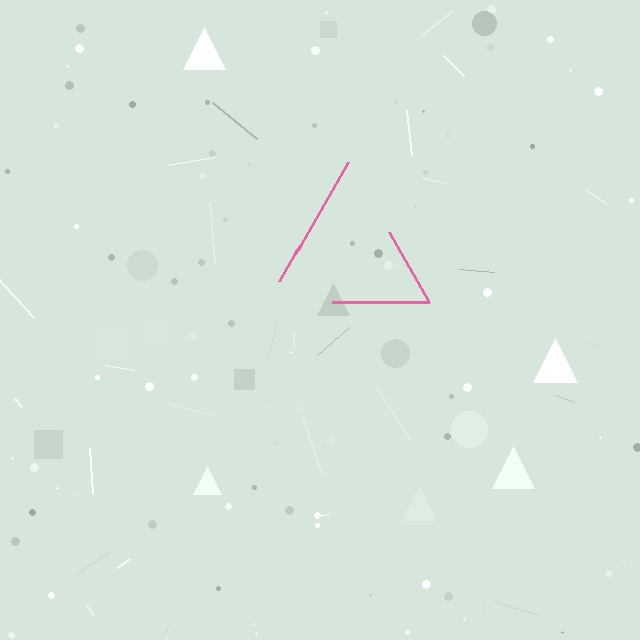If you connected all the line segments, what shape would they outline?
They would outline a triangle.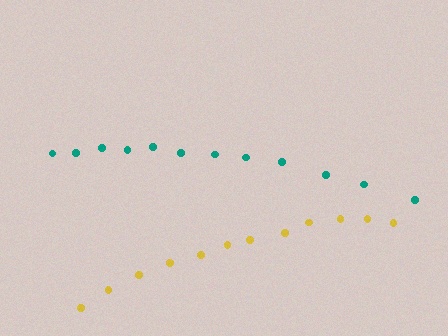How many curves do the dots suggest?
There are 2 distinct paths.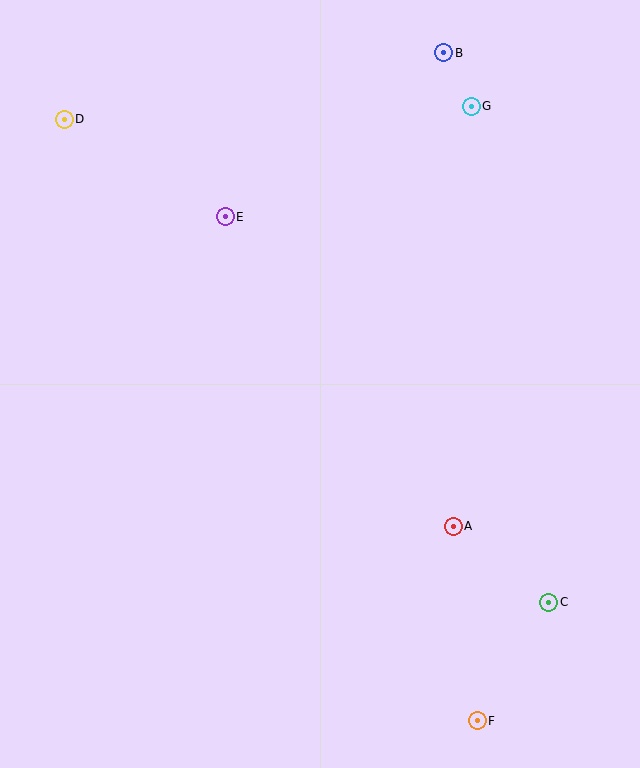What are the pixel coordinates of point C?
Point C is at (549, 602).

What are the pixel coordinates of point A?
Point A is at (453, 526).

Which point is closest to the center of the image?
Point E at (225, 217) is closest to the center.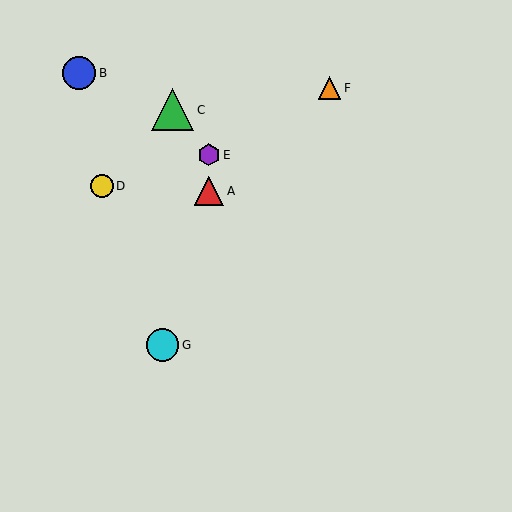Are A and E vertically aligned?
Yes, both are at x≈209.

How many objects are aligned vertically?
2 objects (A, E) are aligned vertically.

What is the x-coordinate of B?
Object B is at x≈79.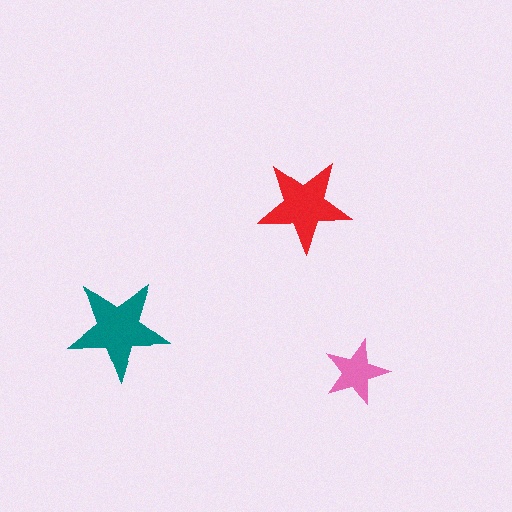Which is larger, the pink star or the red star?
The red one.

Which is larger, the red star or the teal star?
The teal one.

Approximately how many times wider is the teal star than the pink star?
About 1.5 times wider.